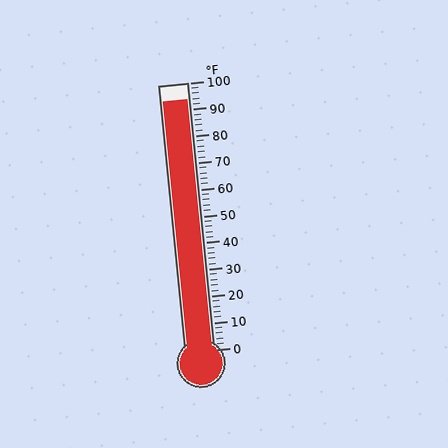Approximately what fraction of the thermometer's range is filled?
The thermometer is filled to approximately 95% of its range.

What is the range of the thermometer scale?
The thermometer scale ranges from 0°F to 100°F.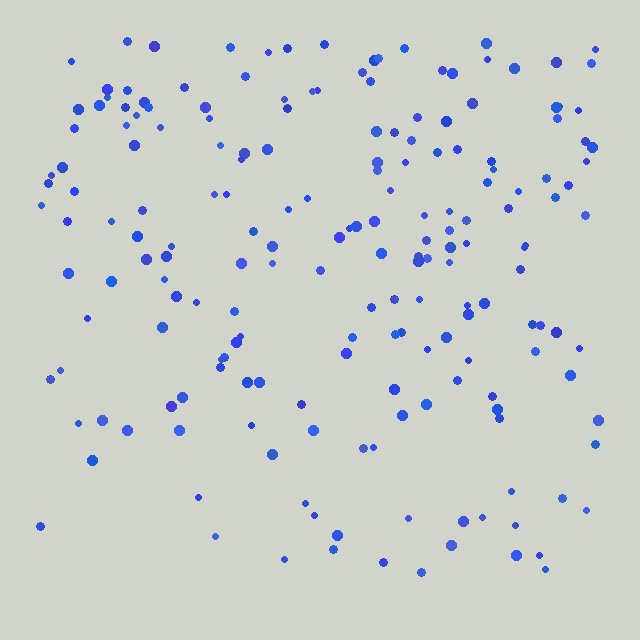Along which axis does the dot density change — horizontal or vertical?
Vertical.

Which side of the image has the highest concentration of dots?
The top.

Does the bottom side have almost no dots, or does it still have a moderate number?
Still a moderate number, just noticeably fewer than the top.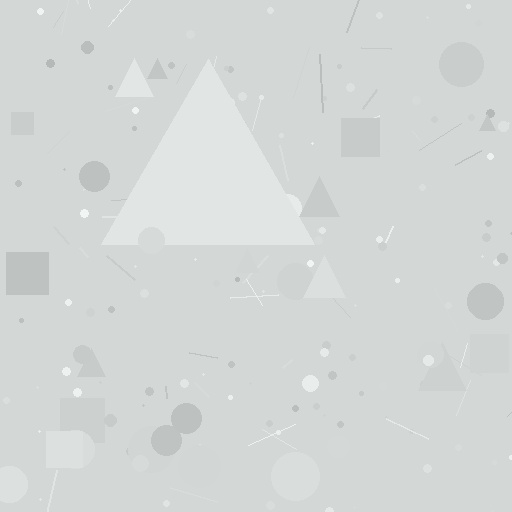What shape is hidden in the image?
A triangle is hidden in the image.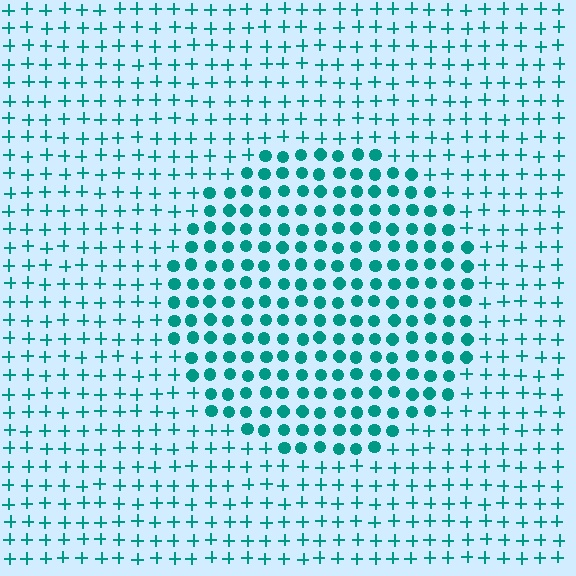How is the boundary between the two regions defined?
The boundary is defined by a change in element shape: circles inside vs. plus signs outside. All elements share the same color and spacing.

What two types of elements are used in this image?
The image uses circles inside the circle region and plus signs outside it.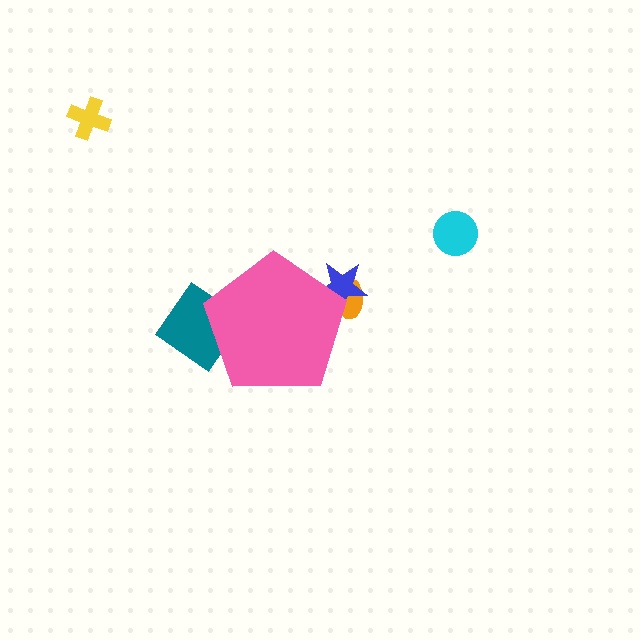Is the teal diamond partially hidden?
Yes, the teal diamond is partially hidden behind the pink pentagon.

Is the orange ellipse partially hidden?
Yes, the orange ellipse is partially hidden behind the pink pentagon.